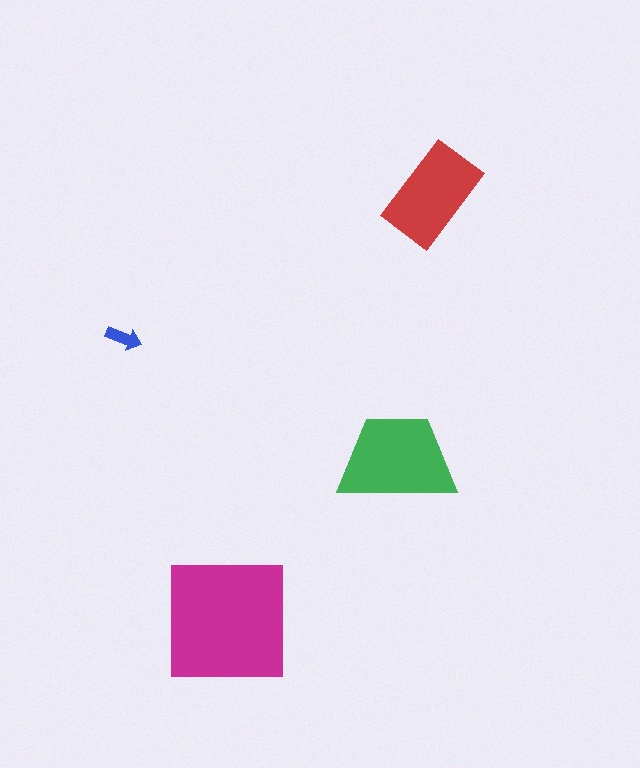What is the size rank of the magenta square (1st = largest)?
1st.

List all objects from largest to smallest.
The magenta square, the green trapezoid, the red rectangle, the blue arrow.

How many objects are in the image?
There are 4 objects in the image.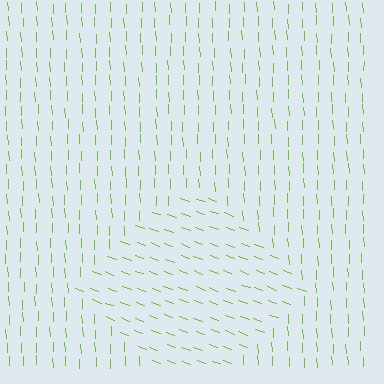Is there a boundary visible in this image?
Yes, there is a texture boundary formed by a change in line orientation.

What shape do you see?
I see a diamond.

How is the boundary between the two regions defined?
The boundary is defined purely by a change in line orientation (approximately 68 degrees difference). All lines are the same color and thickness.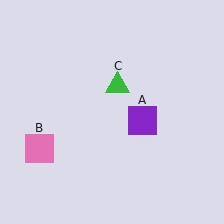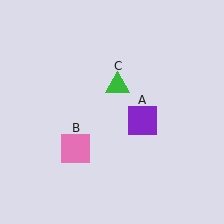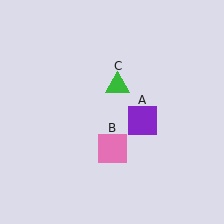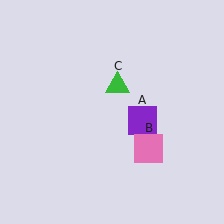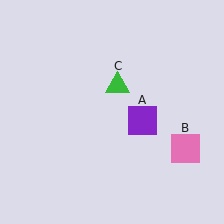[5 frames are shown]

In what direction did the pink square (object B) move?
The pink square (object B) moved right.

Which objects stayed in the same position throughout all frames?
Purple square (object A) and green triangle (object C) remained stationary.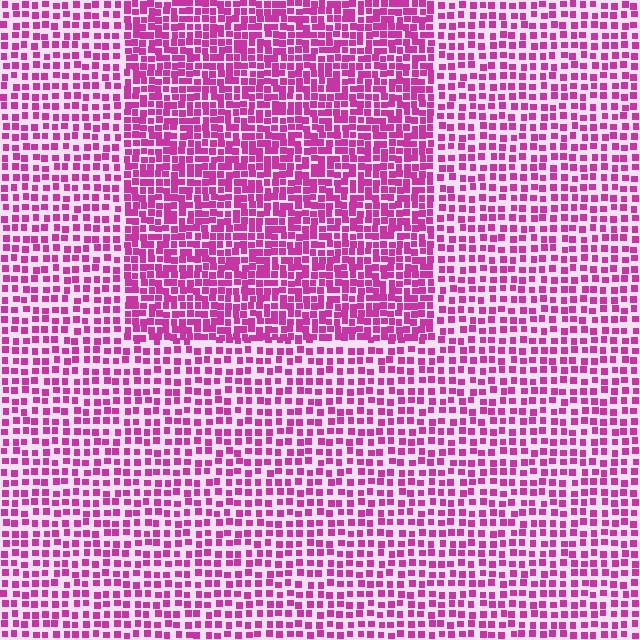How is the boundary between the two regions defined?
The boundary is defined by a change in element density (approximately 1.7x ratio). All elements are the same color, size, and shape.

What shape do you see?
I see a rectangle.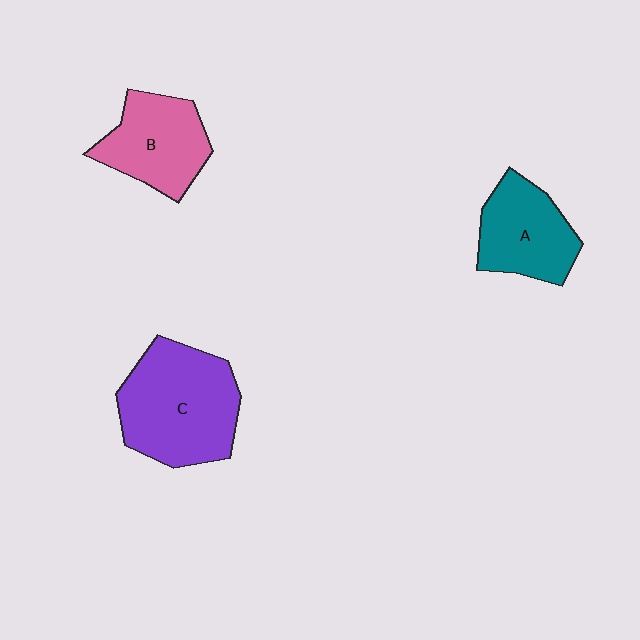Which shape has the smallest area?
Shape A (teal).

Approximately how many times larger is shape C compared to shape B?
Approximately 1.5 times.